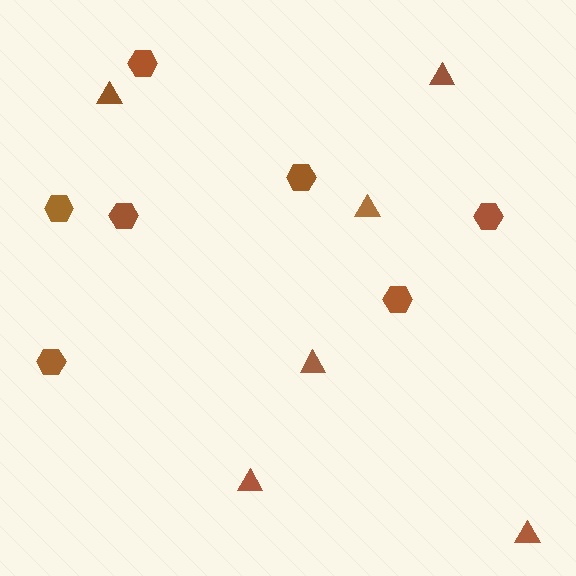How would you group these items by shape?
There are 2 groups: one group of triangles (6) and one group of hexagons (7).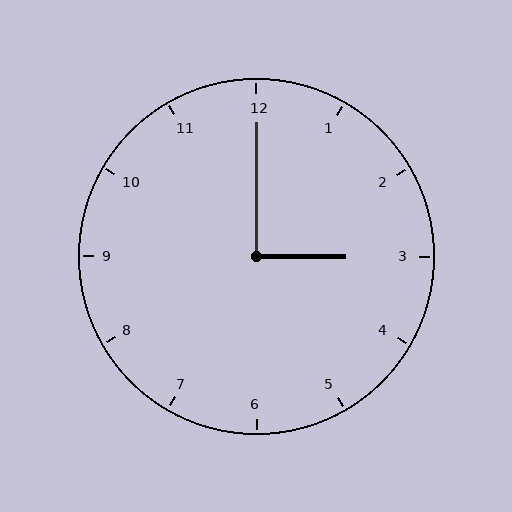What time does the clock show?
3:00.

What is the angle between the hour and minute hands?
Approximately 90 degrees.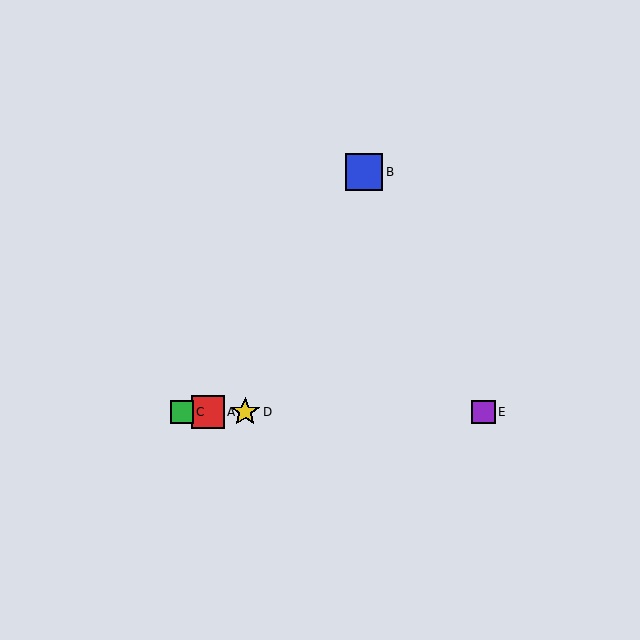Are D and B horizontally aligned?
No, D is at y≈412 and B is at y≈172.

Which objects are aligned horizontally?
Objects A, C, D, E are aligned horizontally.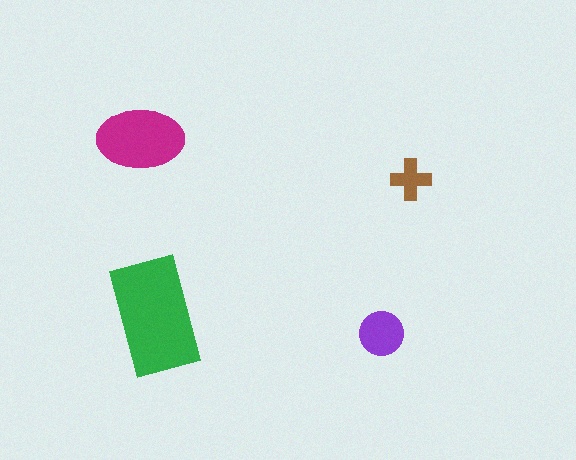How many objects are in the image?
There are 4 objects in the image.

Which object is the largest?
The green rectangle.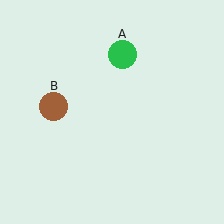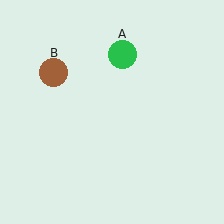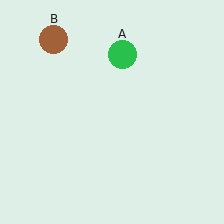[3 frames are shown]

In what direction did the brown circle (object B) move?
The brown circle (object B) moved up.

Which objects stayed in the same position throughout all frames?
Green circle (object A) remained stationary.